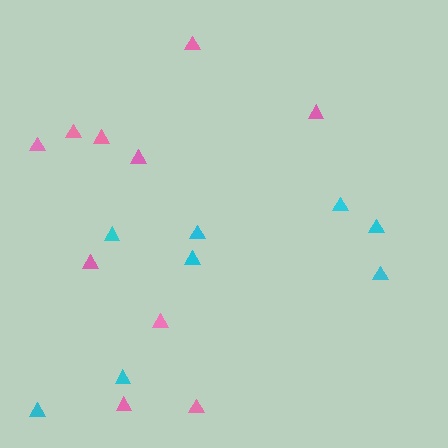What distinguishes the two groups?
There are 2 groups: one group of cyan triangles (8) and one group of pink triangles (10).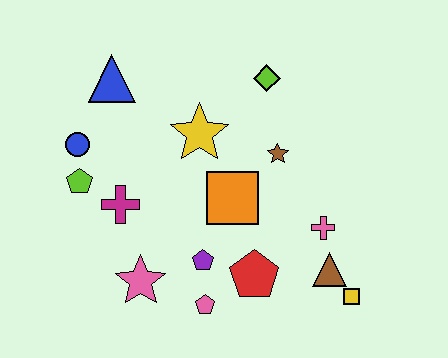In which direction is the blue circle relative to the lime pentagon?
The blue circle is above the lime pentagon.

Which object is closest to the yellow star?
The orange square is closest to the yellow star.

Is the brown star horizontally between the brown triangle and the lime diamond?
Yes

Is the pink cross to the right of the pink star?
Yes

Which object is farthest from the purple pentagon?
The blue triangle is farthest from the purple pentagon.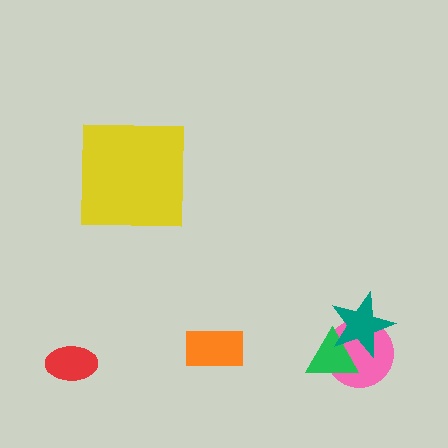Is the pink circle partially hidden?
Yes, it is partially covered by another shape.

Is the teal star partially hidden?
No, no other shape covers it.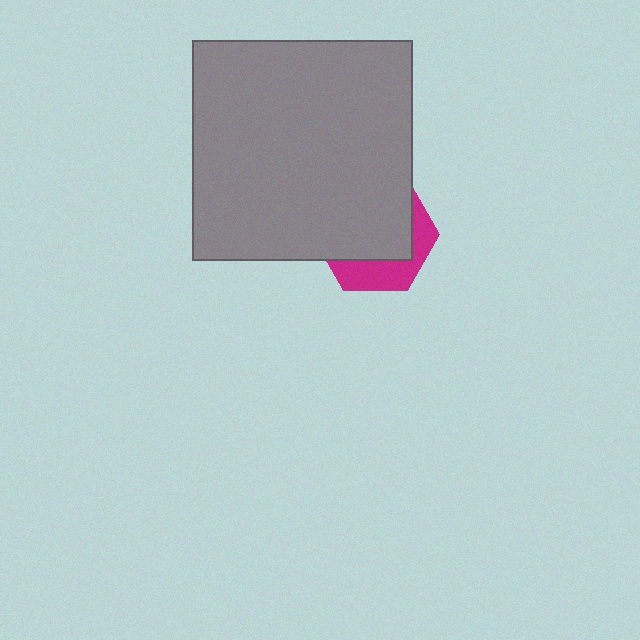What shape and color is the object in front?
The object in front is a gray square.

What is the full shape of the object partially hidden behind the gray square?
The partially hidden object is a magenta hexagon.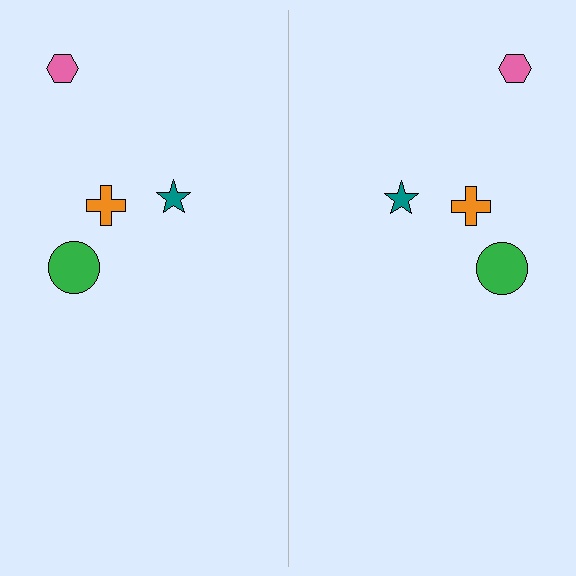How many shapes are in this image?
There are 8 shapes in this image.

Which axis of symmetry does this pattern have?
The pattern has a vertical axis of symmetry running through the center of the image.